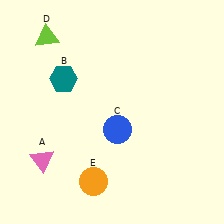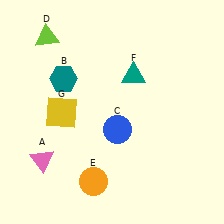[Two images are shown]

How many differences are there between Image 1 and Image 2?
There are 2 differences between the two images.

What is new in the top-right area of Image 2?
A teal triangle (F) was added in the top-right area of Image 2.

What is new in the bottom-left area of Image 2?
A yellow square (G) was added in the bottom-left area of Image 2.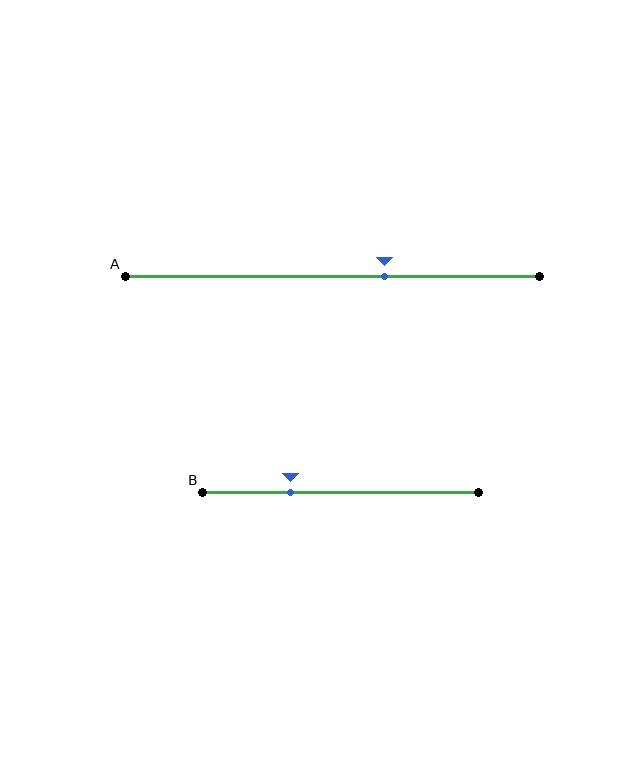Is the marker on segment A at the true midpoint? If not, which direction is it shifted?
No, the marker on segment A is shifted to the right by about 13% of the segment length.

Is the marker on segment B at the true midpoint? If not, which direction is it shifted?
No, the marker on segment B is shifted to the left by about 18% of the segment length.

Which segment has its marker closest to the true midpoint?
Segment A has its marker closest to the true midpoint.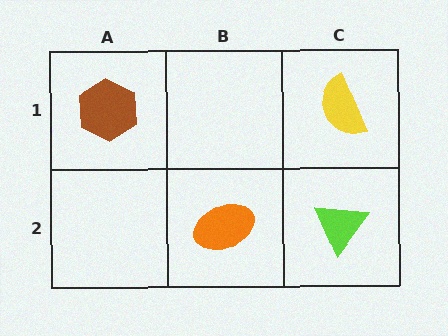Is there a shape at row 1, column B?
No, that cell is empty.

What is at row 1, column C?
A yellow semicircle.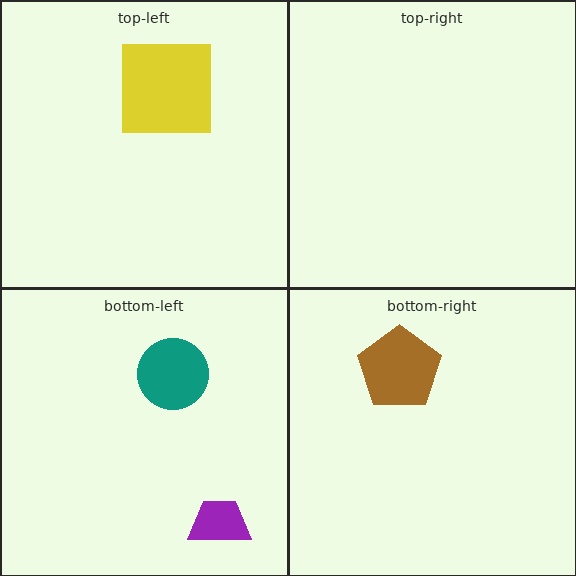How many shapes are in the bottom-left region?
2.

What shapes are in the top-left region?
The yellow square.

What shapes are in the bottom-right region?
The brown pentagon.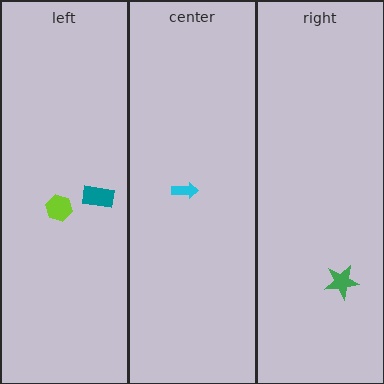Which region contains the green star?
The right region.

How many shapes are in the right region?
1.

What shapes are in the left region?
The teal rectangle, the lime hexagon.